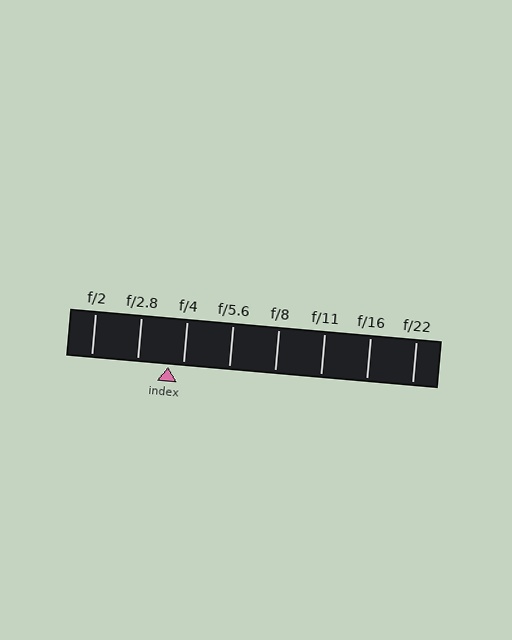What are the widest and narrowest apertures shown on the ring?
The widest aperture shown is f/2 and the narrowest is f/22.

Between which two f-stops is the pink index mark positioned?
The index mark is between f/2.8 and f/4.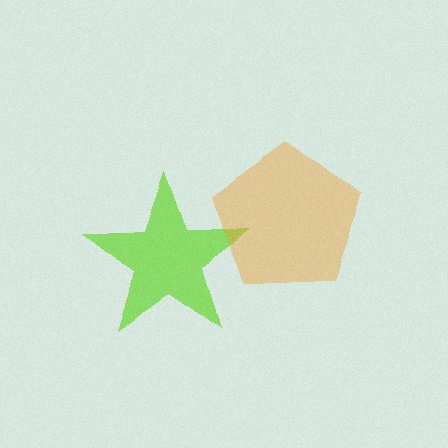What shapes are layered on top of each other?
The layered shapes are: a lime star, an orange pentagon.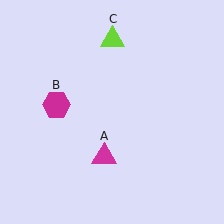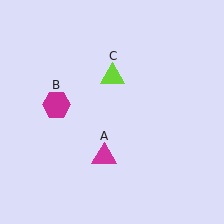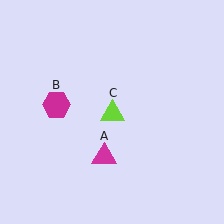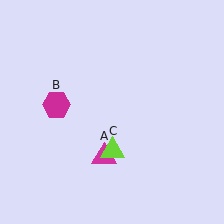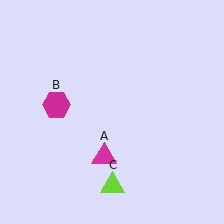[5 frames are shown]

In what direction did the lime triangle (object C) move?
The lime triangle (object C) moved down.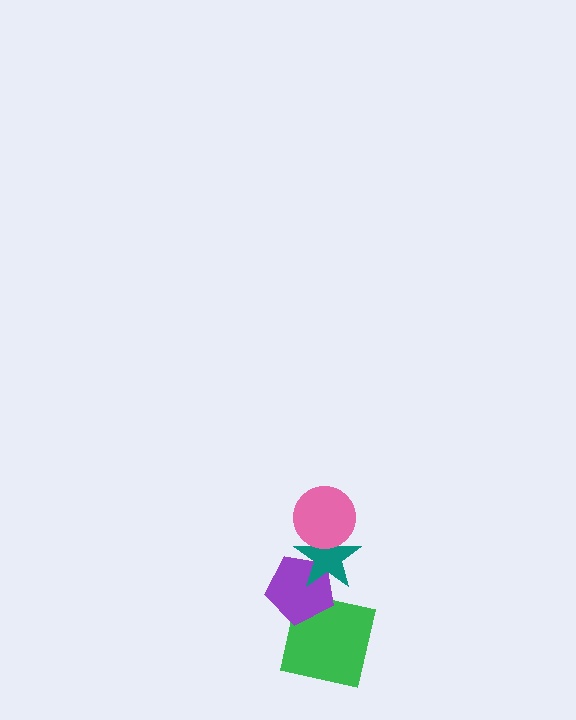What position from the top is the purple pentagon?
The purple pentagon is 3rd from the top.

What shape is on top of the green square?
The purple pentagon is on top of the green square.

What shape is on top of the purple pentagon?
The teal star is on top of the purple pentagon.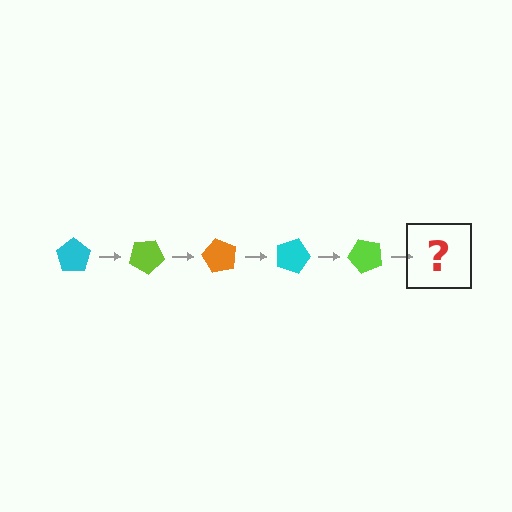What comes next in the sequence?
The next element should be an orange pentagon, rotated 150 degrees from the start.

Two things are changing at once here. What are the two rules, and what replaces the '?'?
The two rules are that it rotates 30 degrees each step and the color cycles through cyan, lime, and orange. The '?' should be an orange pentagon, rotated 150 degrees from the start.